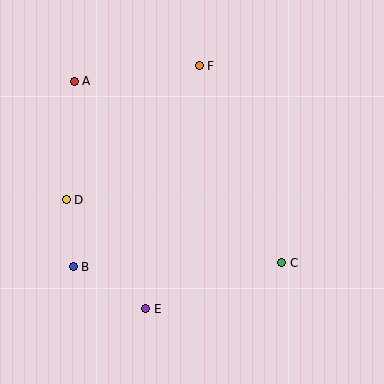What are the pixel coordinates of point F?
Point F is at (199, 66).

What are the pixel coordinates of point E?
Point E is at (146, 309).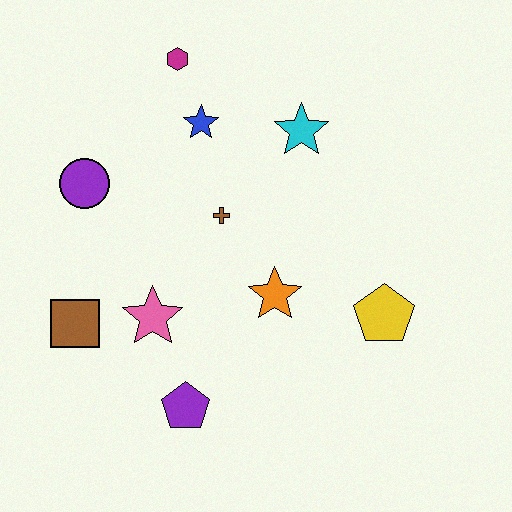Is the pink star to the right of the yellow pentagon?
No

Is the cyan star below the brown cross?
No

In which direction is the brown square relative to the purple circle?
The brown square is below the purple circle.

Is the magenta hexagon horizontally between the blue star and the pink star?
Yes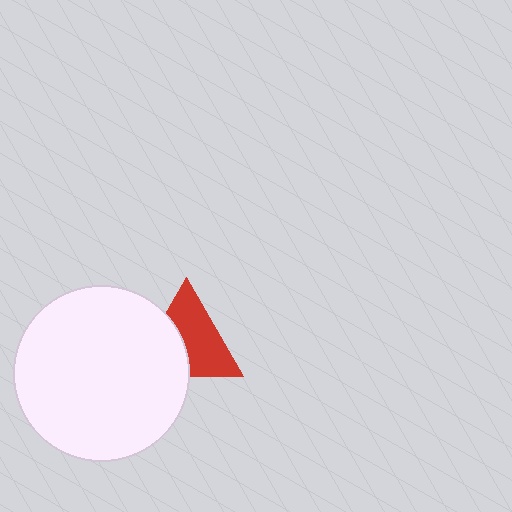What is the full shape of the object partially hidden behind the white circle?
The partially hidden object is a red triangle.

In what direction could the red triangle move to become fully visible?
The red triangle could move right. That would shift it out from behind the white circle entirely.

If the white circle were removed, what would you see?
You would see the complete red triangle.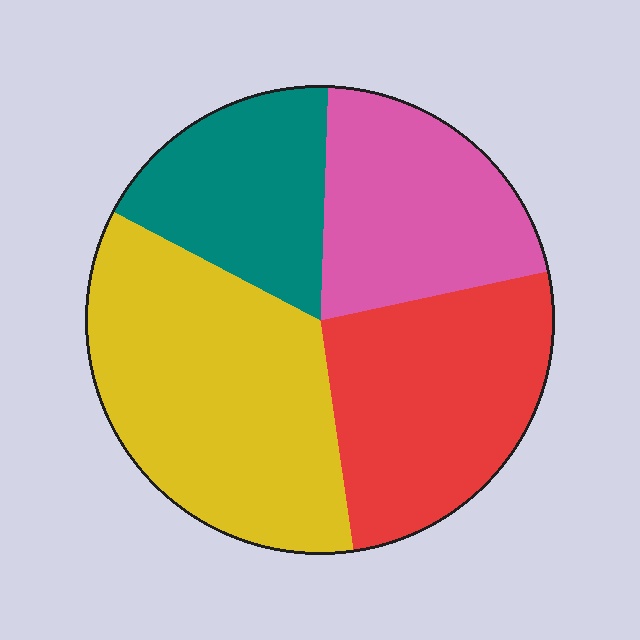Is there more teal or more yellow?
Yellow.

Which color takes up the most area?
Yellow, at roughly 35%.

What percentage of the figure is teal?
Teal covers about 20% of the figure.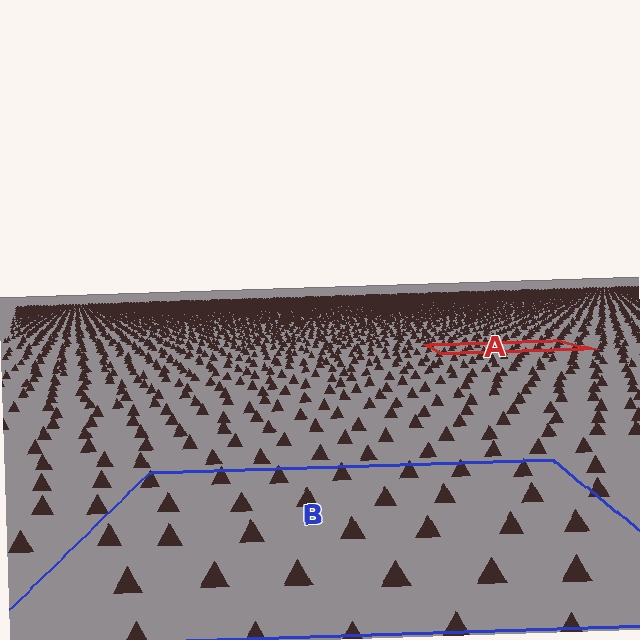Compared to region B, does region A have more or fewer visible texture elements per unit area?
Region A has more texture elements per unit area — they are packed more densely because it is farther away.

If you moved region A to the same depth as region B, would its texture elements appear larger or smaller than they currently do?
They would appear larger. At a closer depth, the same texture elements are projected at a bigger on-screen size.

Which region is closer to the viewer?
Region B is closer. The texture elements there are larger and more spread out.